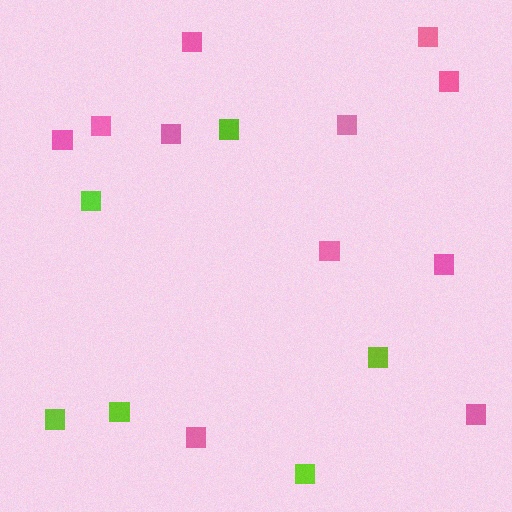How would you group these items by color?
There are 2 groups: one group of lime squares (6) and one group of pink squares (11).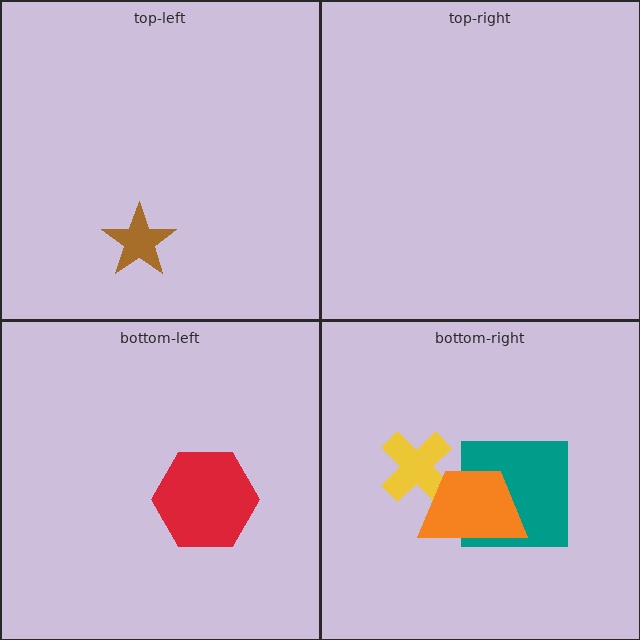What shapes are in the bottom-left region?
The red hexagon.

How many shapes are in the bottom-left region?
1.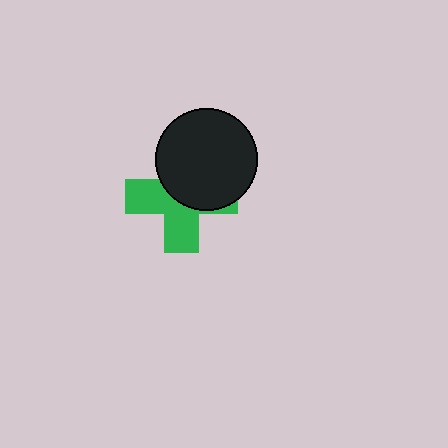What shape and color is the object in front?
The object in front is a black circle.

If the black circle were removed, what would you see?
You would see the complete green cross.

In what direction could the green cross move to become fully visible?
The green cross could move toward the lower-left. That would shift it out from behind the black circle entirely.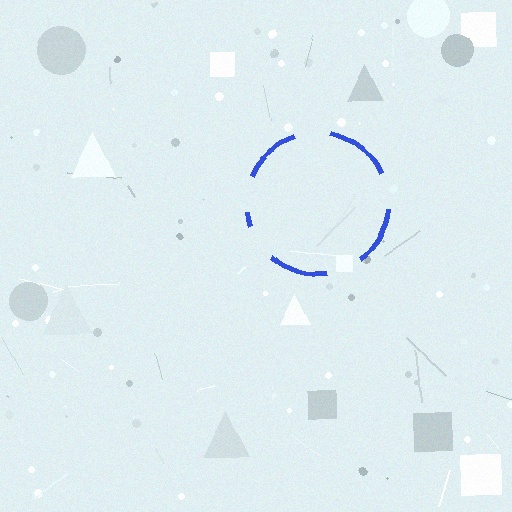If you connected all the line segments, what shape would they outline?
They would outline a circle.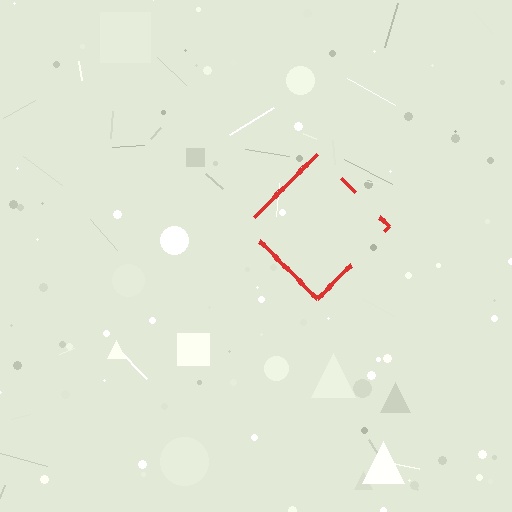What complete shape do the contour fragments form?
The contour fragments form a diamond.